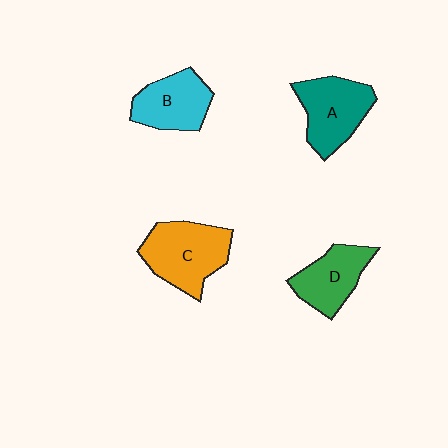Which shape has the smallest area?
Shape D (green).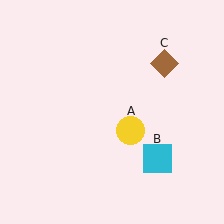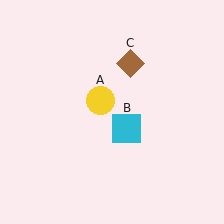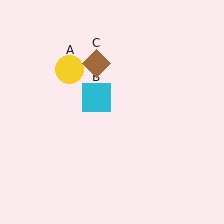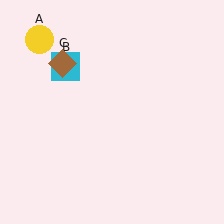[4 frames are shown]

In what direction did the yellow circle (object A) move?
The yellow circle (object A) moved up and to the left.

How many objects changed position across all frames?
3 objects changed position: yellow circle (object A), cyan square (object B), brown diamond (object C).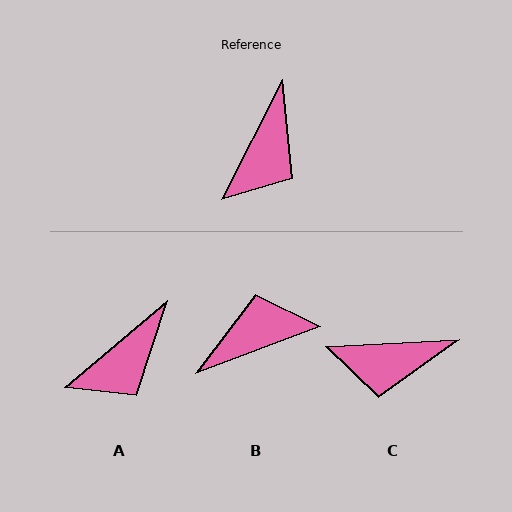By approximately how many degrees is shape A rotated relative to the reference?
Approximately 23 degrees clockwise.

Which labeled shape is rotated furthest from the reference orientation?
B, about 138 degrees away.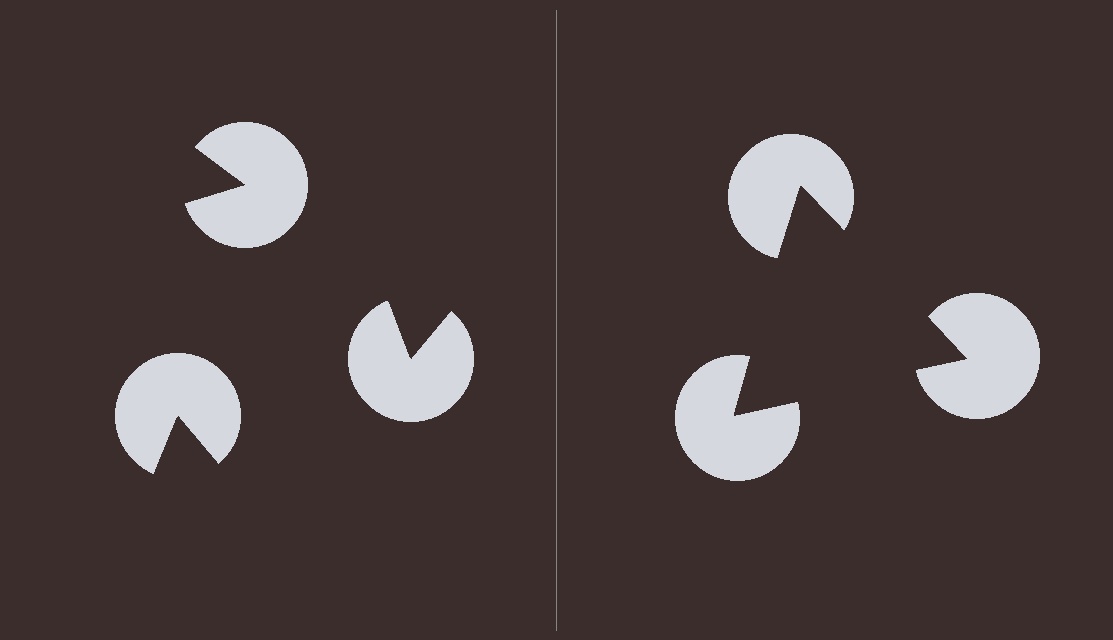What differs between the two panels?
The pac-man discs are positioned identically on both sides; only the wedge orientations differ. On the right they align to a triangle; on the left they are misaligned.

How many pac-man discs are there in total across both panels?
6 — 3 on each side.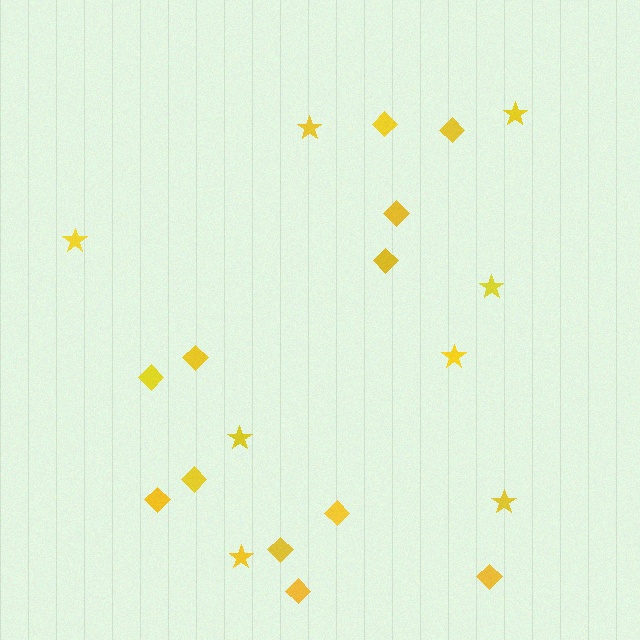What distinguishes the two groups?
There are 2 groups: one group of diamonds (12) and one group of stars (8).